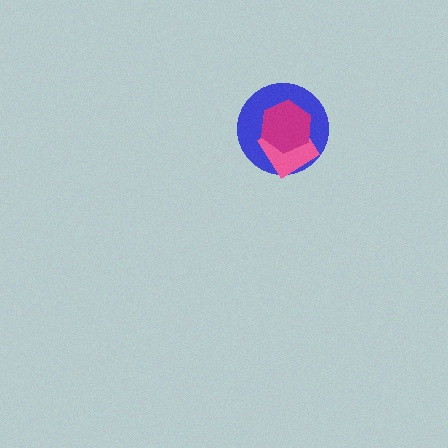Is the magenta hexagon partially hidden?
No, no other shape covers it.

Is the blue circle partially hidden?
Yes, it is partially covered by another shape.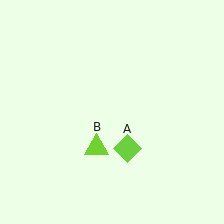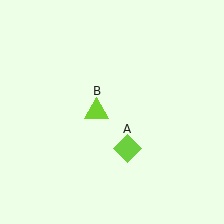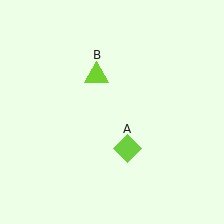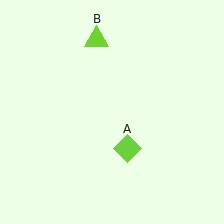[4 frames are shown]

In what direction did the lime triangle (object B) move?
The lime triangle (object B) moved up.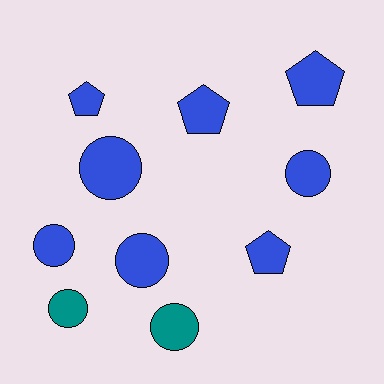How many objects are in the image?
There are 10 objects.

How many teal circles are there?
There are 2 teal circles.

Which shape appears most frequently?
Circle, with 6 objects.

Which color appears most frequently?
Blue, with 8 objects.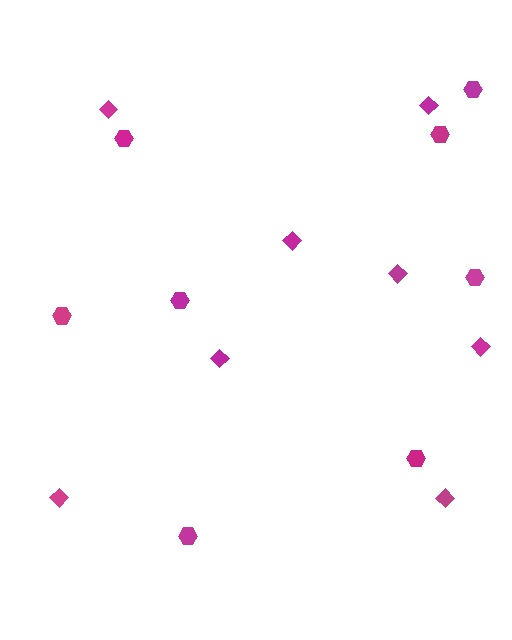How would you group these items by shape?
There are 2 groups: one group of diamonds (8) and one group of hexagons (8).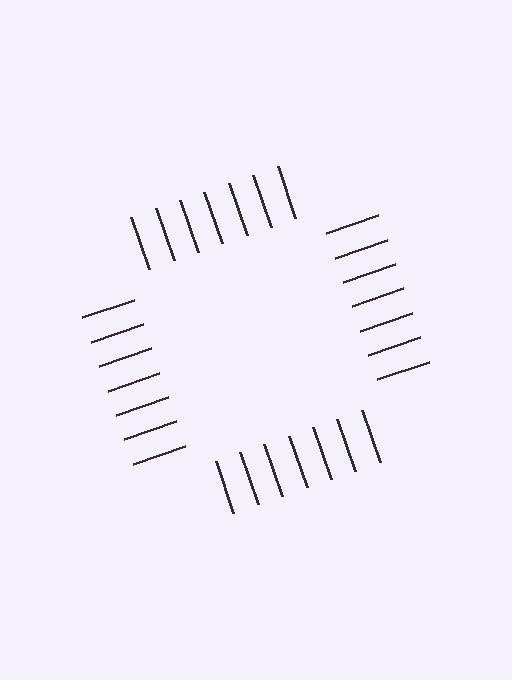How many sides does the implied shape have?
4 sides — the line-ends trace a square.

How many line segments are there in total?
28 — 7 along each of the 4 edges.